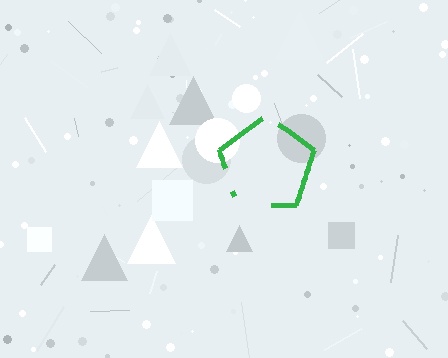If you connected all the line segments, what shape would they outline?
They would outline a pentagon.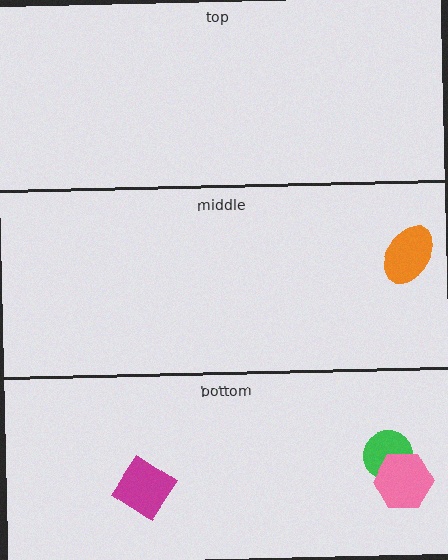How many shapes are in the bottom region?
3.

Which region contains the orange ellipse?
The middle region.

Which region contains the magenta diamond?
The bottom region.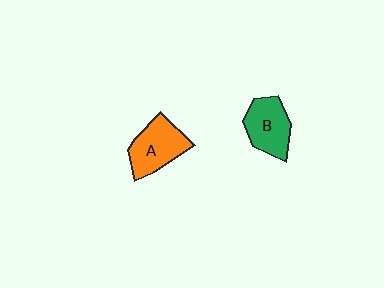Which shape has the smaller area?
Shape B (green).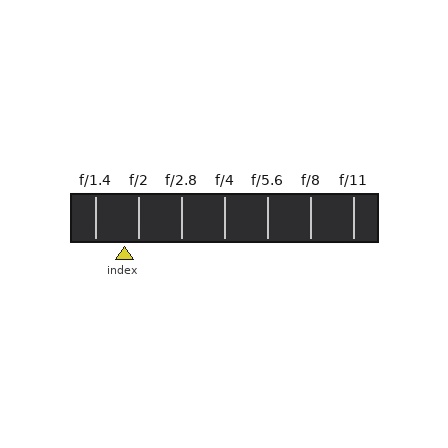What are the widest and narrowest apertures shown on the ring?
The widest aperture shown is f/1.4 and the narrowest is f/11.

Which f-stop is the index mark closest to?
The index mark is closest to f/2.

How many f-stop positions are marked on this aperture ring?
There are 7 f-stop positions marked.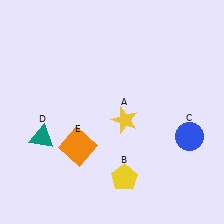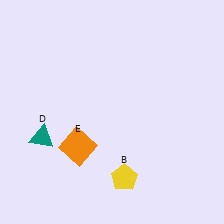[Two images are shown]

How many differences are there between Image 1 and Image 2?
There are 2 differences between the two images.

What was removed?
The blue circle (C), the yellow star (A) were removed in Image 2.